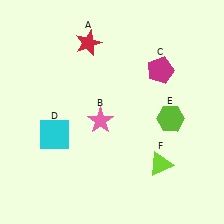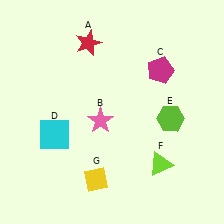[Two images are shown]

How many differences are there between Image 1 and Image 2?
There is 1 difference between the two images.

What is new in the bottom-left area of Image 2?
A yellow diamond (G) was added in the bottom-left area of Image 2.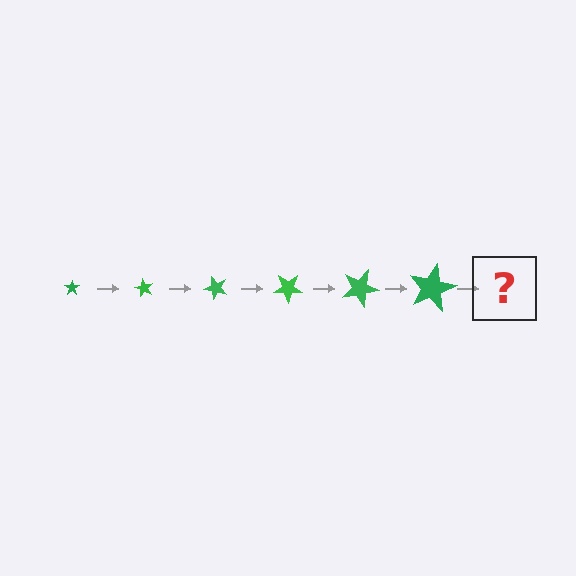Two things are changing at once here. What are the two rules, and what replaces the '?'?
The two rules are that the star grows larger each step and it rotates 60 degrees each step. The '?' should be a star, larger than the previous one and rotated 360 degrees from the start.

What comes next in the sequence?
The next element should be a star, larger than the previous one and rotated 360 degrees from the start.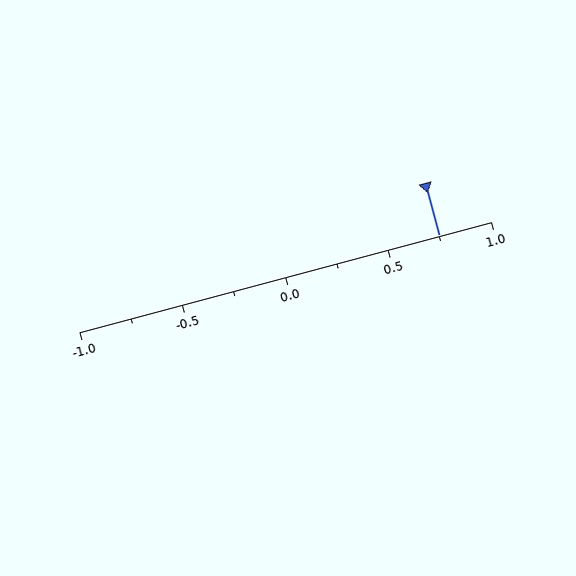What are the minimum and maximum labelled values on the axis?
The axis runs from -1.0 to 1.0.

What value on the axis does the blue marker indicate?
The marker indicates approximately 0.75.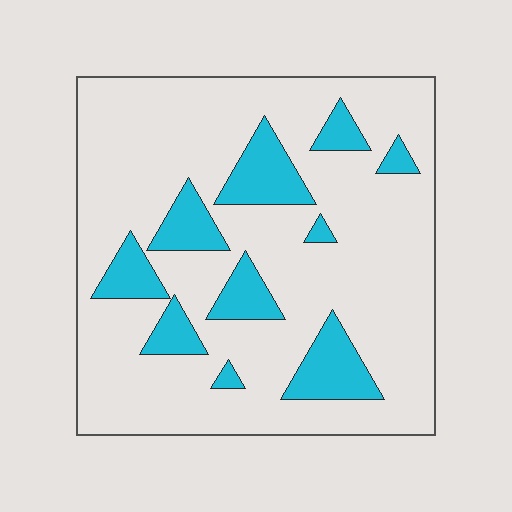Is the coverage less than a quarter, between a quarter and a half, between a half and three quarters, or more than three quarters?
Less than a quarter.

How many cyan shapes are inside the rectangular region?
10.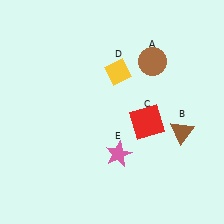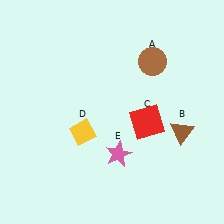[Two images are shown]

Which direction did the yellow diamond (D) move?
The yellow diamond (D) moved down.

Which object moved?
The yellow diamond (D) moved down.